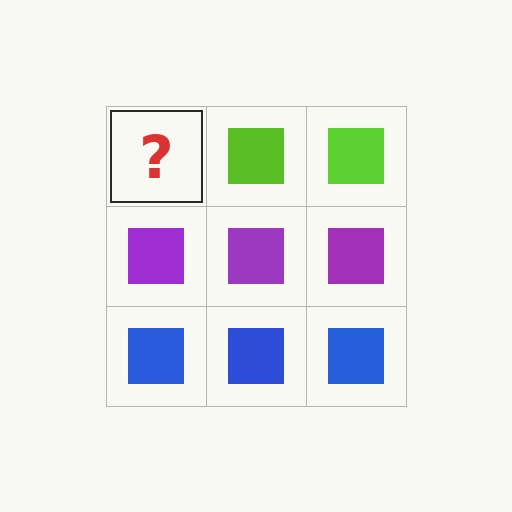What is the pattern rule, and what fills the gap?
The rule is that each row has a consistent color. The gap should be filled with a lime square.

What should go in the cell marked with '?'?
The missing cell should contain a lime square.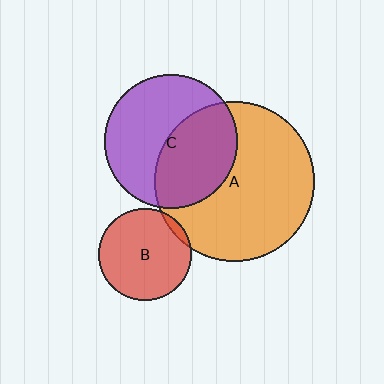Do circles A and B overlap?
Yes.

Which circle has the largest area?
Circle A (orange).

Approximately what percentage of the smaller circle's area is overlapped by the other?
Approximately 5%.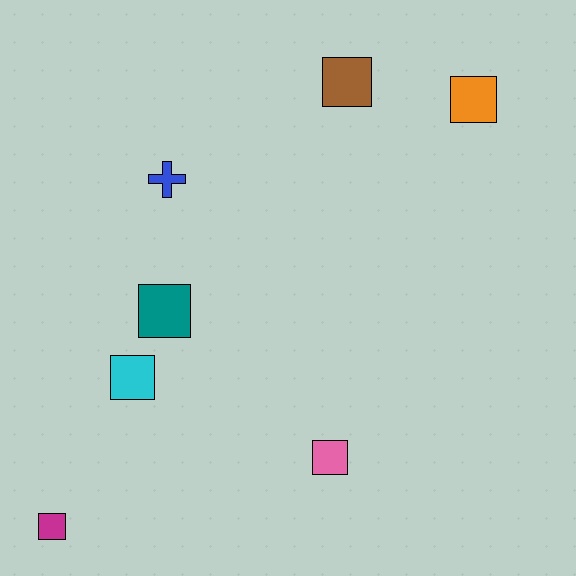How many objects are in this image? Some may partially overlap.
There are 7 objects.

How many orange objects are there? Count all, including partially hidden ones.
There is 1 orange object.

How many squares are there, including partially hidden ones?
There are 6 squares.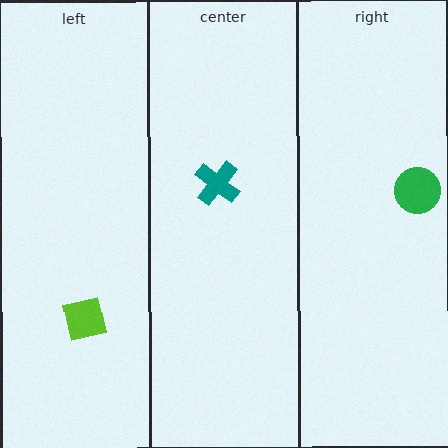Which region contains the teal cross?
The center region.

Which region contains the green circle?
The right region.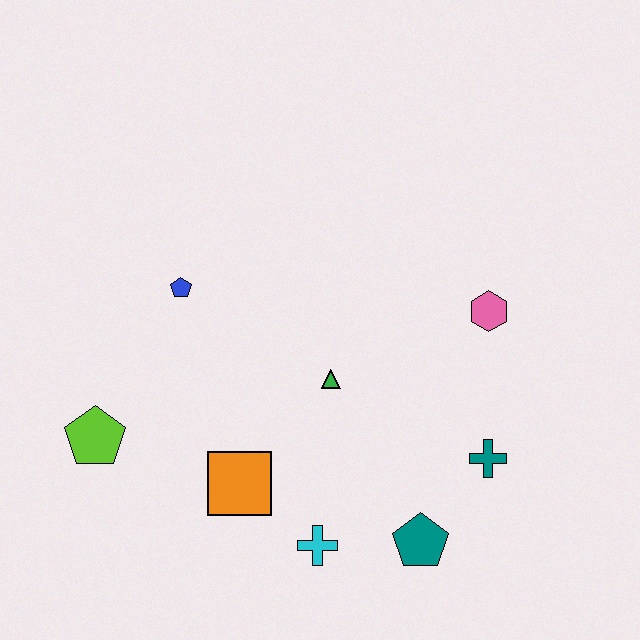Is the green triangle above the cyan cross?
Yes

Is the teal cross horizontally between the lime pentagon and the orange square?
No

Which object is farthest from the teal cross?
The lime pentagon is farthest from the teal cross.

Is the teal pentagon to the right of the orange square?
Yes